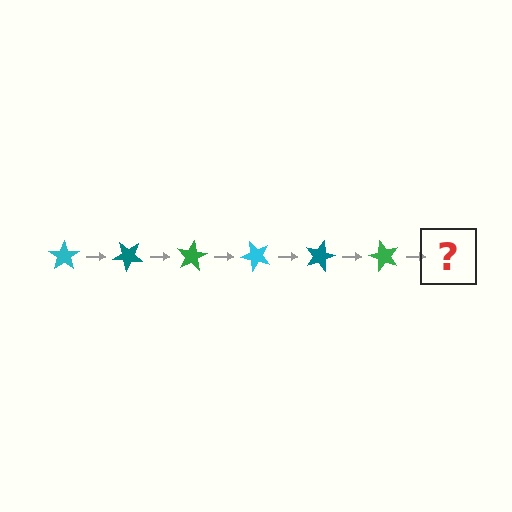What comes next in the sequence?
The next element should be a cyan star, rotated 240 degrees from the start.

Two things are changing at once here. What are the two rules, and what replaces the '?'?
The two rules are that it rotates 40 degrees each step and the color cycles through cyan, teal, and green. The '?' should be a cyan star, rotated 240 degrees from the start.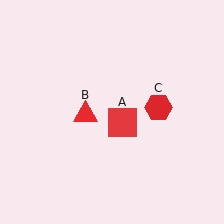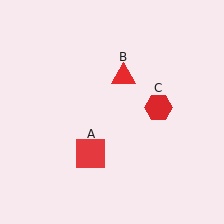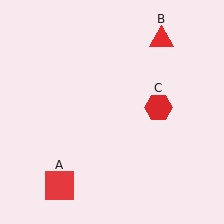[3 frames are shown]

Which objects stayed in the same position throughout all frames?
Red hexagon (object C) remained stationary.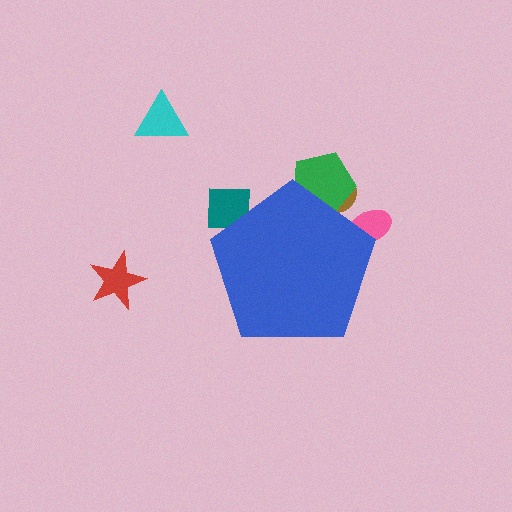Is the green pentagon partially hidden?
Yes, the green pentagon is partially hidden behind the blue pentagon.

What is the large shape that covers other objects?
A blue pentagon.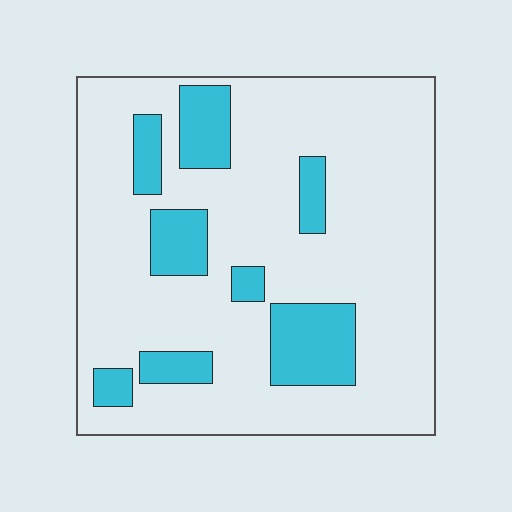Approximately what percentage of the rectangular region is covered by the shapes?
Approximately 20%.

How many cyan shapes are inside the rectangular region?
8.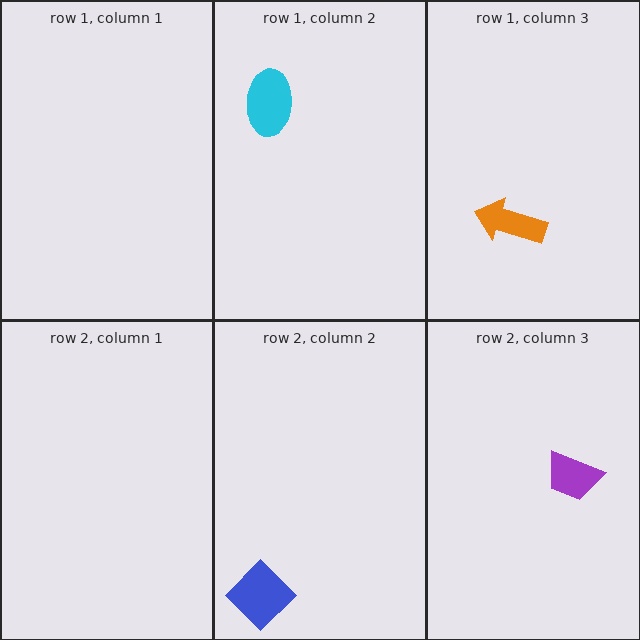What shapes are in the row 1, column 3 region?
The orange arrow.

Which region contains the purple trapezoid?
The row 2, column 3 region.